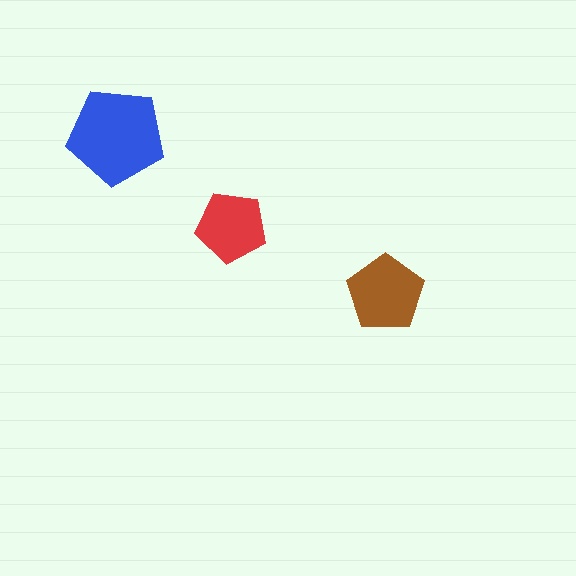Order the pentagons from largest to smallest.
the blue one, the brown one, the red one.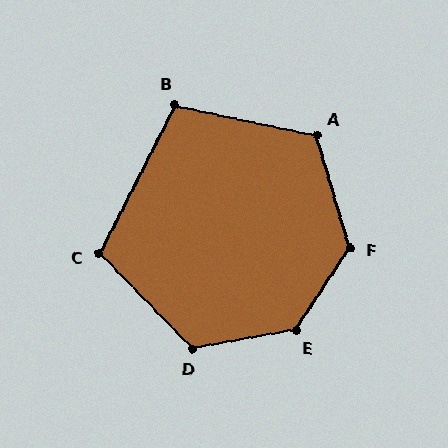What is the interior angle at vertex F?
Approximately 130 degrees (obtuse).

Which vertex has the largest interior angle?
E, at approximately 133 degrees.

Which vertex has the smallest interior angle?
B, at approximately 105 degrees.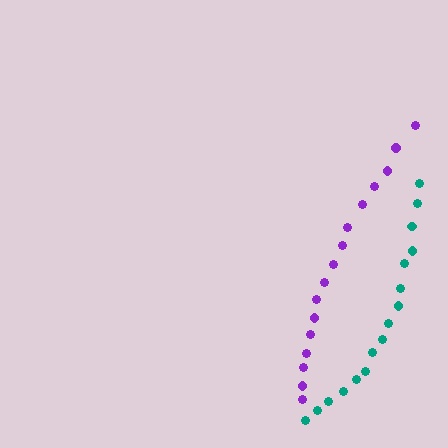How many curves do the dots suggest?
There are 2 distinct paths.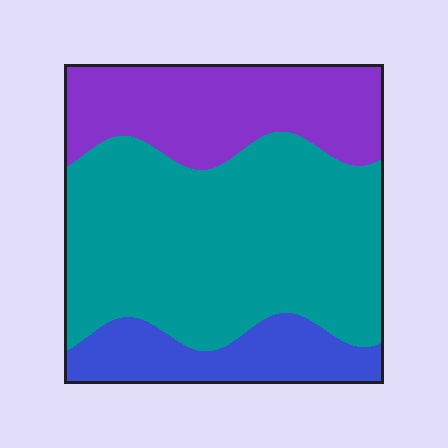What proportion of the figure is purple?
Purple takes up about one quarter (1/4) of the figure.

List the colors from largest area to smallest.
From largest to smallest: teal, purple, blue.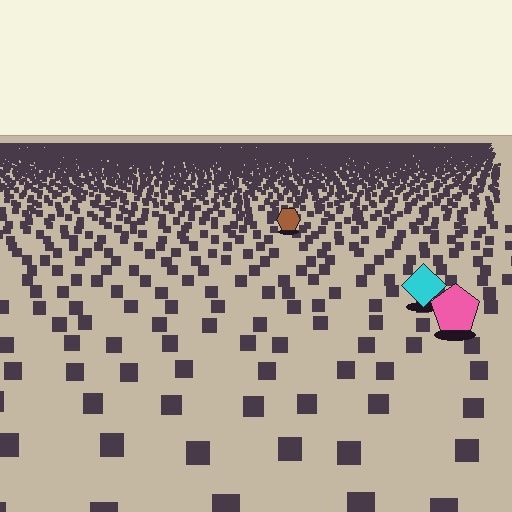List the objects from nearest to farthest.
From nearest to farthest: the pink pentagon, the cyan diamond, the brown hexagon.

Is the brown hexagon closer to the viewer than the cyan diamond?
No. The cyan diamond is closer — you can tell from the texture gradient: the ground texture is coarser near it.